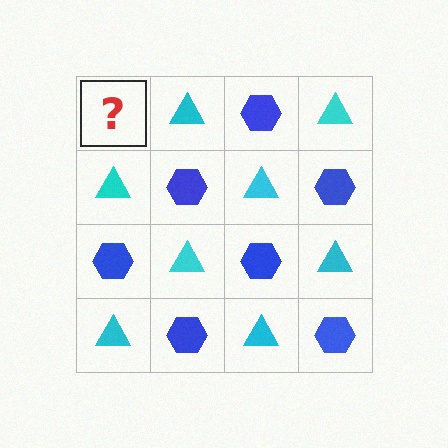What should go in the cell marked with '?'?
The missing cell should contain a blue hexagon.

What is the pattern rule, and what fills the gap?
The rule is that it alternates blue hexagon and cyan triangle in a checkerboard pattern. The gap should be filled with a blue hexagon.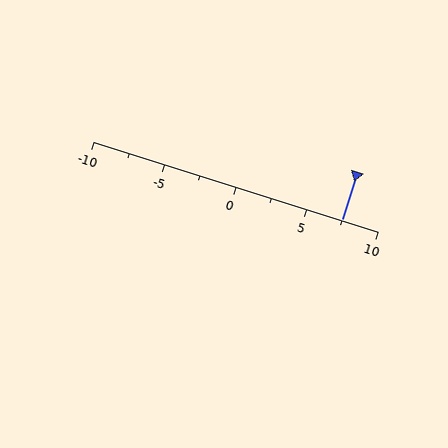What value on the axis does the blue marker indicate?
The marker indicates approximately 7.5.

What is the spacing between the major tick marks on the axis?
The major ticks are spaced 5 apart.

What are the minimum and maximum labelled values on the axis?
The axis runs from -10 to 10.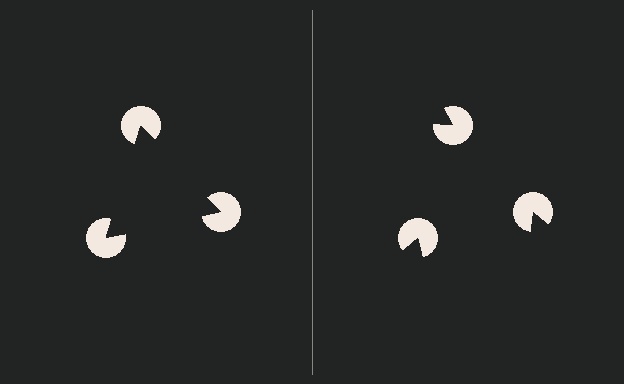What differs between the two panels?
The pac-man discs are positioned identically on both sides; only the wedge orientations differ. On the left they align to a triangle; on the right they are misaligned.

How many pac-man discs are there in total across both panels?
6 — 3 on each side.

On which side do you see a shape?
An illusory triangle appears on the left side. On the right side the wedge cuts are rotated, so no coherent shape forms.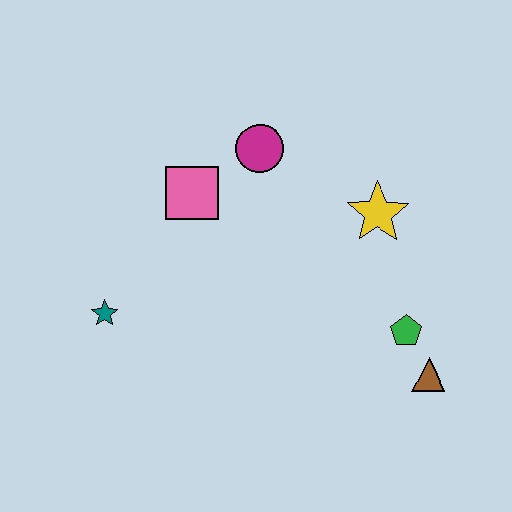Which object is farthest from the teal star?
The brown triangle is farthest from the teal star.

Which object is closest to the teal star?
The pink square is closest to the teal star.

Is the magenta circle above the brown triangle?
Yes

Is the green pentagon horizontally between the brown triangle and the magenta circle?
Yes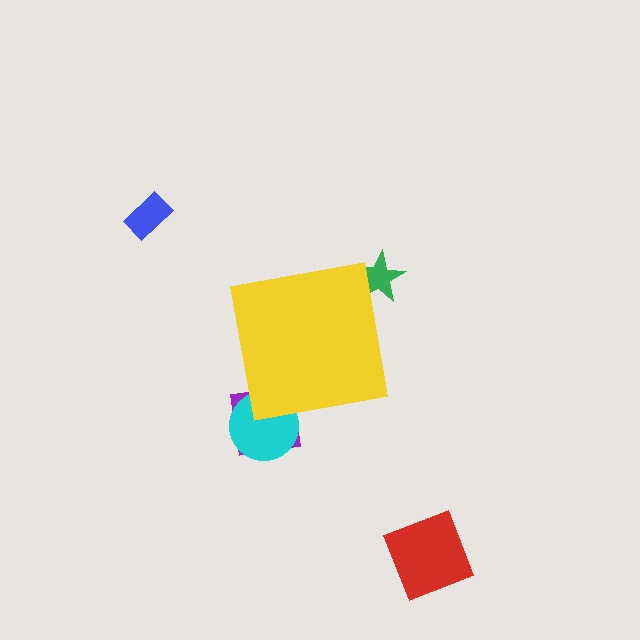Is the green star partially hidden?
Yes, the green star is partially hidden behind the yellow square.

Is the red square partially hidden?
No, the red square is fully visible.